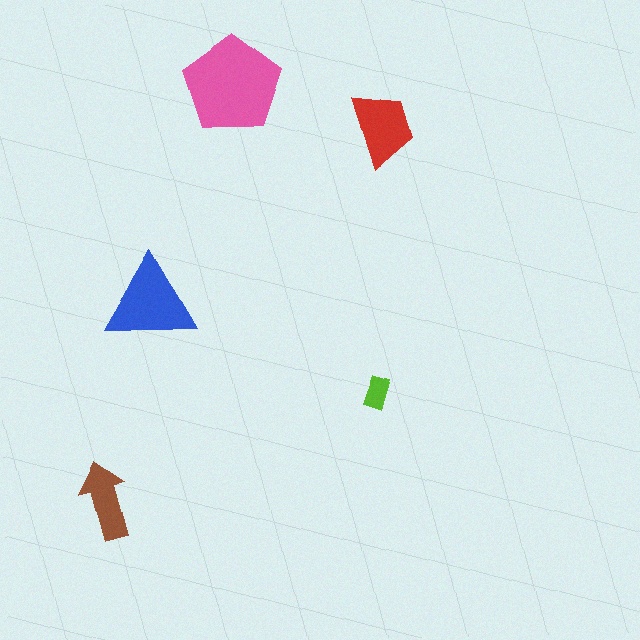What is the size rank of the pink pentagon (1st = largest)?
1st.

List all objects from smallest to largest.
The lime rectangle, the brown arrow, the red trapezoid, the blue triangle, the pink pentagon.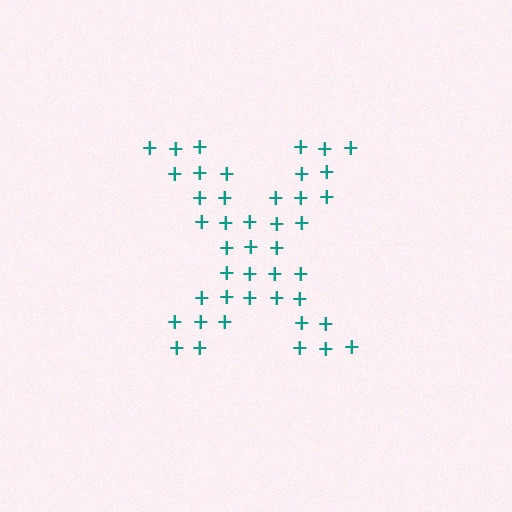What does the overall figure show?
The overall figure shows the letter X.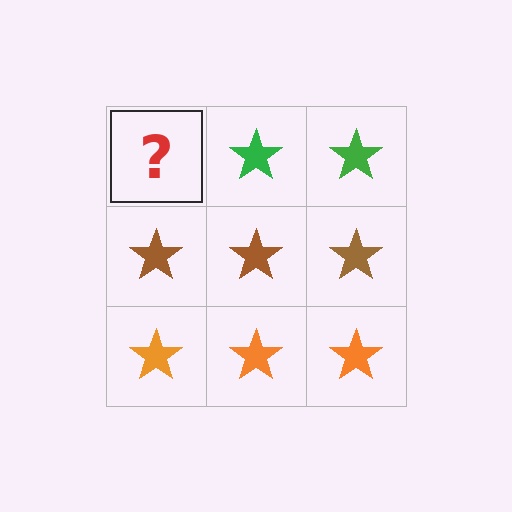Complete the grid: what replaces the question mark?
The question mark should be replaced with a green star.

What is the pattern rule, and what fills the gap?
The rule is that each row has a consistent color. The gap should be filled with a green star.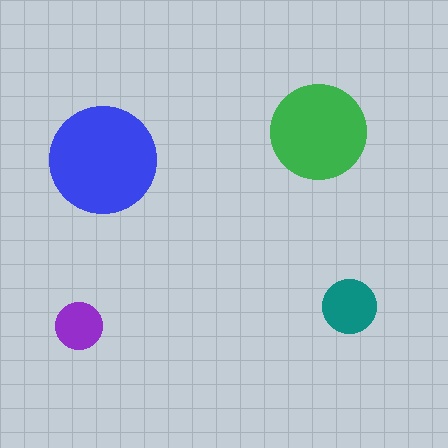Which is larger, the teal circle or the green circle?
The green one.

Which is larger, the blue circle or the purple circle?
The blue one.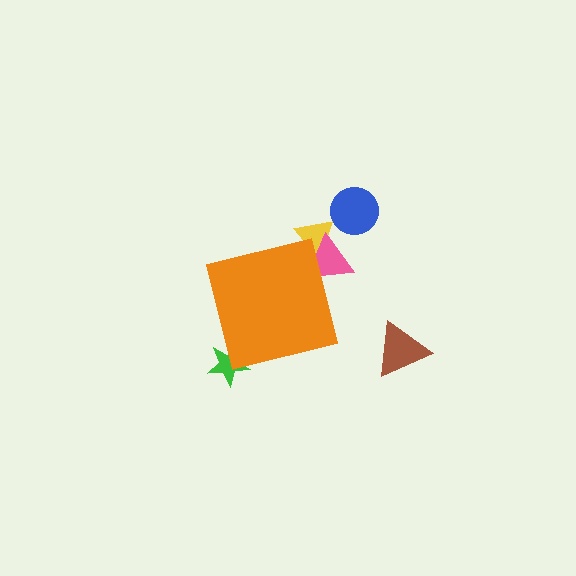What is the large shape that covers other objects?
An orange square.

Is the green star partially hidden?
Yes, the green star is partially hidden behind the orange square.